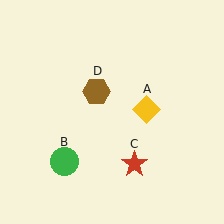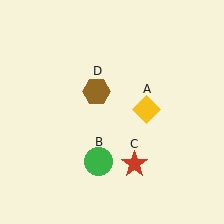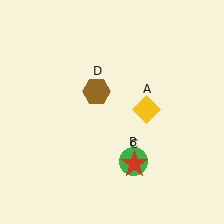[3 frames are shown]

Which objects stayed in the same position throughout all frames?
Yellow diamond (object A) and red star (object C) and brown hexagon (object D) remained stationary.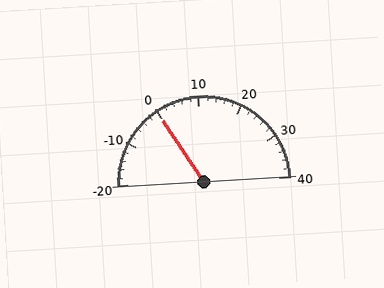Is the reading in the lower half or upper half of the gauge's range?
The reading is in the lower half of the range (-20 to 40).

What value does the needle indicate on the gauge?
The needle indicates approximately 0.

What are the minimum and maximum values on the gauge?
The gauge ranges from -20 to 40.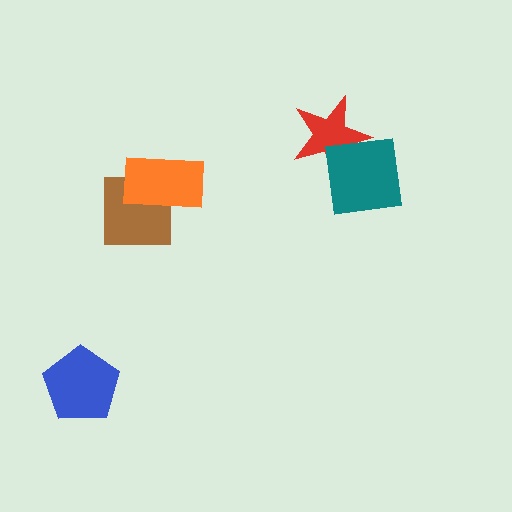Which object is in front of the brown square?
The orange rectangle is in front of the brown square.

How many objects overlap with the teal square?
1 object overlaps with the teal square.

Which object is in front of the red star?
The teal square is in front of the red star.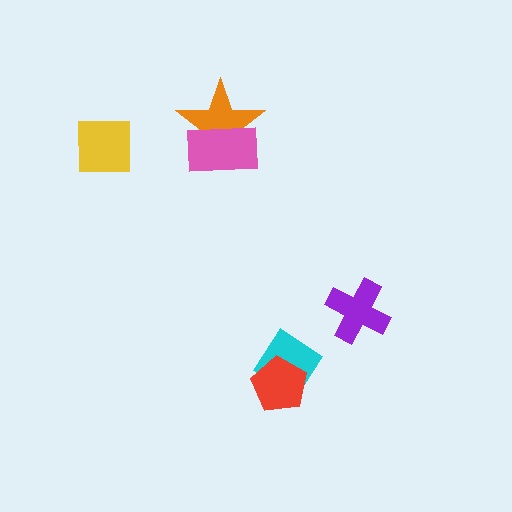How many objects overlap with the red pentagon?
1 object overlaps with the red pentagon.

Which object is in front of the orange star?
The pink rectangle is in front of the orange star.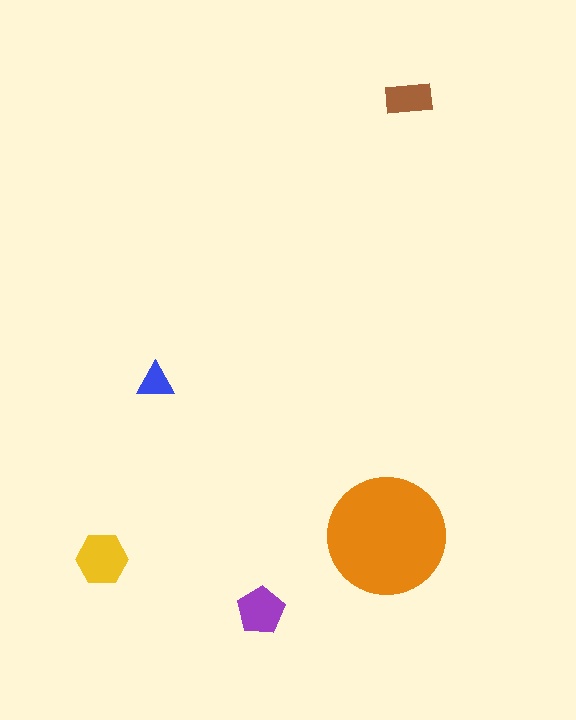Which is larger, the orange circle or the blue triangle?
The orange circle.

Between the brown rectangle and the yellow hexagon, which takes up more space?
The yellow hexagon.